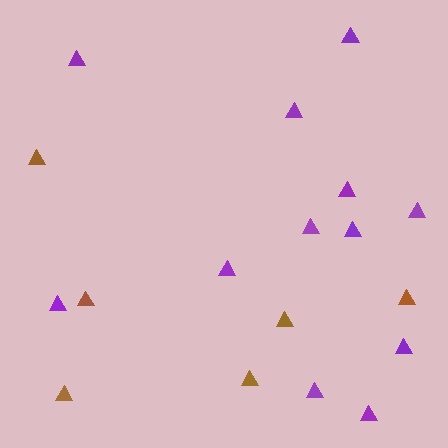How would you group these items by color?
There are 2 groups: one group of purple triangles (12) and one group of brown triangles (6).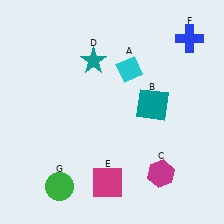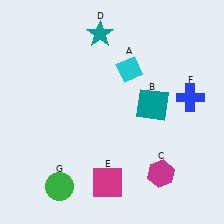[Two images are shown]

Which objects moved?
The objects that moved are: the teal star (D), the blue cross (F).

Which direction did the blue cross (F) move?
The blue cross (F) moved down.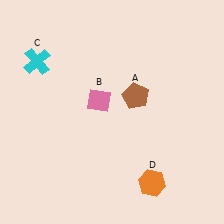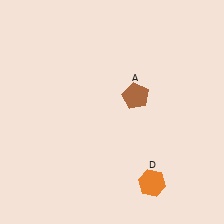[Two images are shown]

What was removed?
The cyan cross (C), the pink diamond (B) were removed in Image 2.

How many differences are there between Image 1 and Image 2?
There are 2 differences between the two images.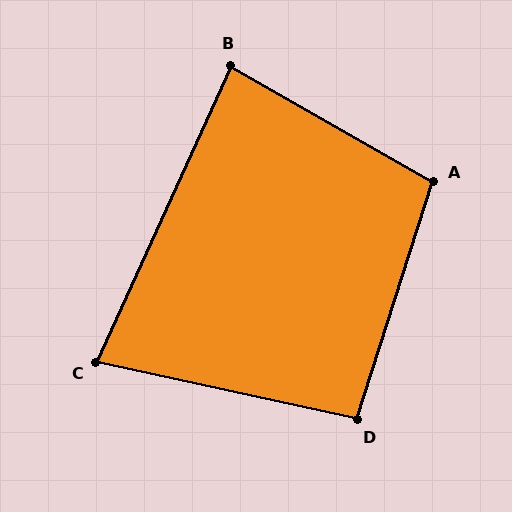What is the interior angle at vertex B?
Approximately 85 degrees (acute).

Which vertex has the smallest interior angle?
C, at approximately 78 degrees.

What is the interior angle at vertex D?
Approximately 95 degrees (obtuse).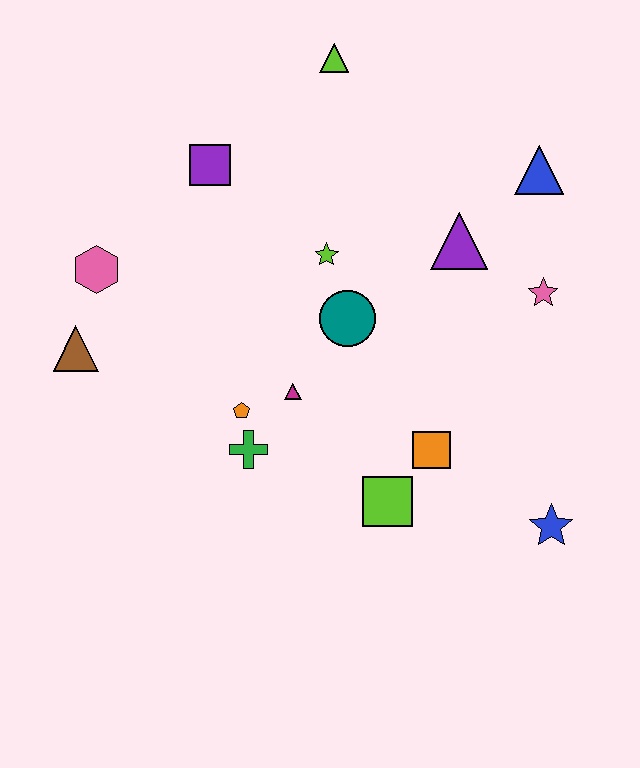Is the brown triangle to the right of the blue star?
No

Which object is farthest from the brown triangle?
The blue star is farthest from the brown triangle.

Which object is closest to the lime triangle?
The purple square is closest to the lime triangle.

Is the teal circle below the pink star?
Yes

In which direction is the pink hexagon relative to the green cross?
The pink hexagon is above the green cross.